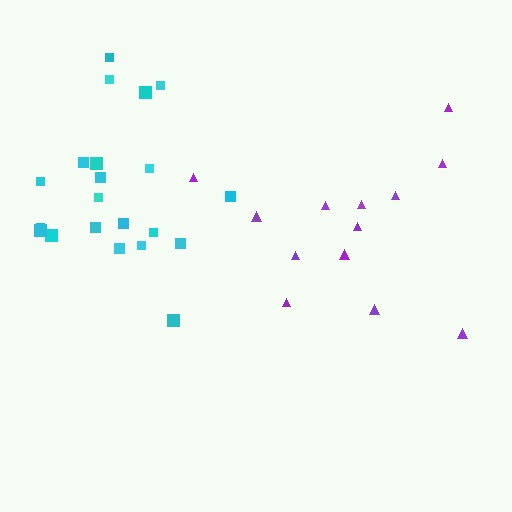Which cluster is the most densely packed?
Cyan.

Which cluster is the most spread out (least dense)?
Purple.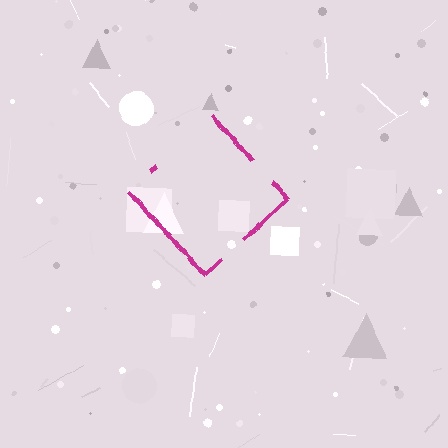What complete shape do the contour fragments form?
The contour fragments form a diamond.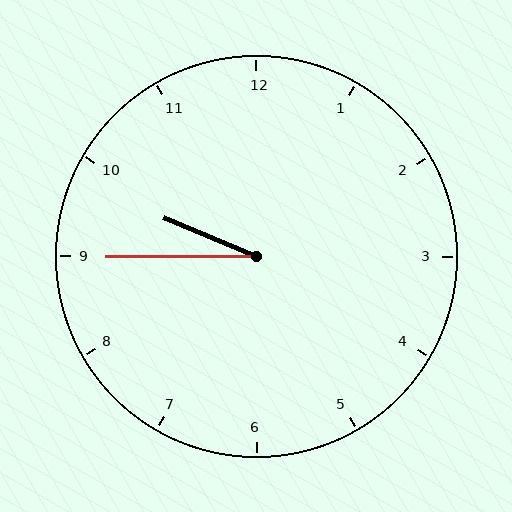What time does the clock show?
9:45.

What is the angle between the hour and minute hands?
Approximately 22 degrees.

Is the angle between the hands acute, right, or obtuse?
It is acute.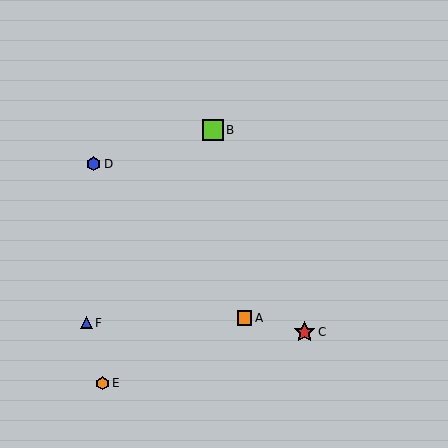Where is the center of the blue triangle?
The center of the blue triangle is at (86, 323).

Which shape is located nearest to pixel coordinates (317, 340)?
The red star (labeled C) at (304, 332) is nearest to that location.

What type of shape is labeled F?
Shape F is a blue triangle.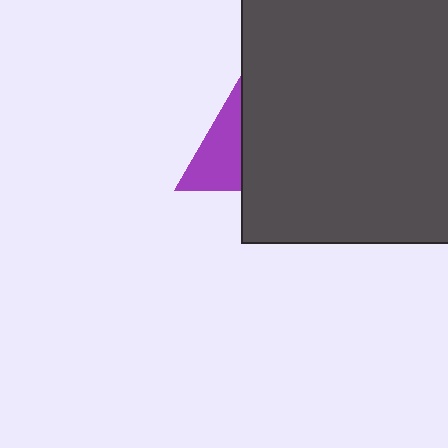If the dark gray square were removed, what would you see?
You would see the complete purple triangle.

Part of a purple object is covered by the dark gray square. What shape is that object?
It is a triangle.